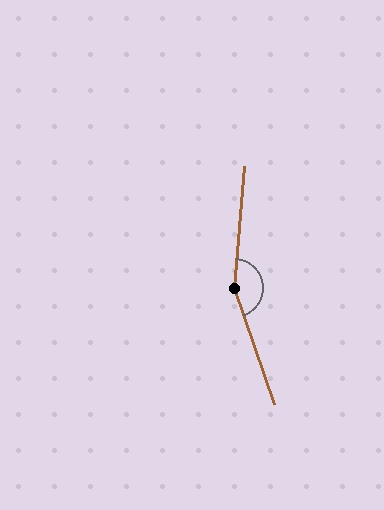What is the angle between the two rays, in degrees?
Approximately 156 degrees.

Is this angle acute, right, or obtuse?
It is obtuse.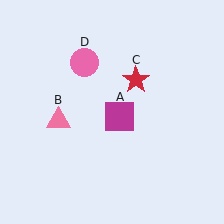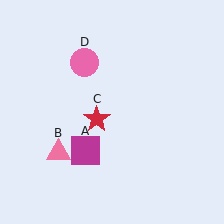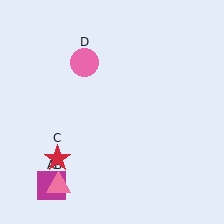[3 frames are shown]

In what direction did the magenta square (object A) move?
The magenta square (object A) moved down and to the left.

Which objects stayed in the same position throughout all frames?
Pink circle (object D) remained stationary.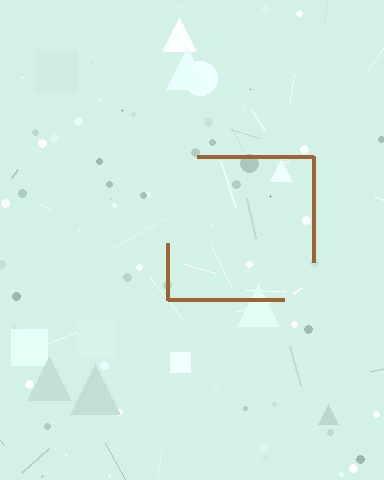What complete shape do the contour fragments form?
The contour fragments form a square.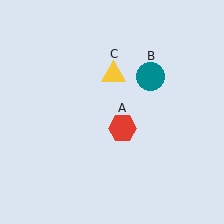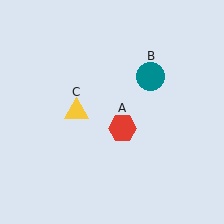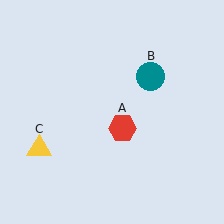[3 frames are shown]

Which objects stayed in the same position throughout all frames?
Red hexagon (object A) and teal circle (object B) remained stationary.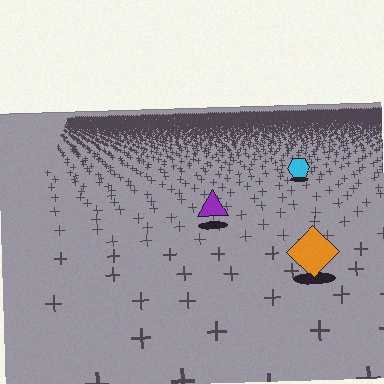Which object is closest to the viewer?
The orange diamond is closest. The texture marks near it are larger and more spread out.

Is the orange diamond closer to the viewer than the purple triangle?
Yes. The orange diamond is closer — you can tell from the texture gradient: the ground texture is coarser near it.